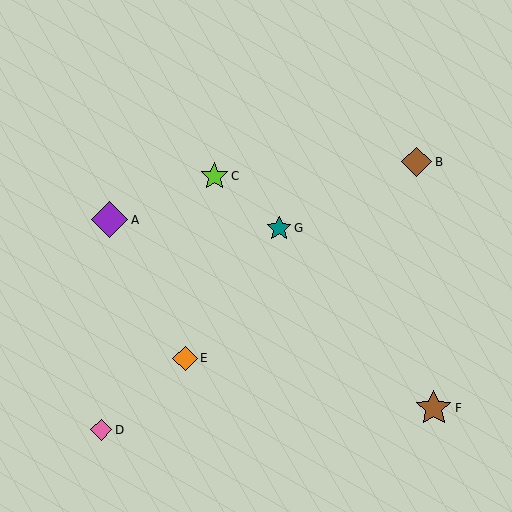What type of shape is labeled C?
Shape C is a lime star.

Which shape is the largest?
The purple diamond (labeled A) is the largest.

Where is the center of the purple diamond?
The center of the purple diamond is at (110, 220).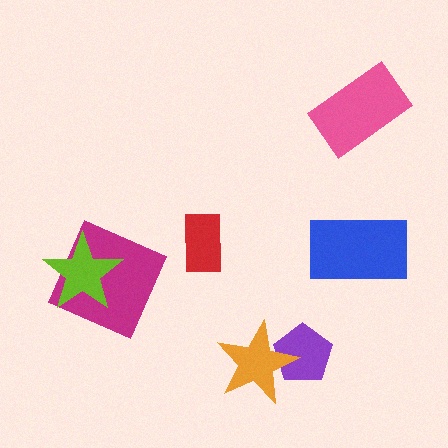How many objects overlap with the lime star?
1 object overlaps with the lime star.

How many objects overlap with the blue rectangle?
0 objects overlap with the blue rectangle.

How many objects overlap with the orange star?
1 object overlaps with the orange star.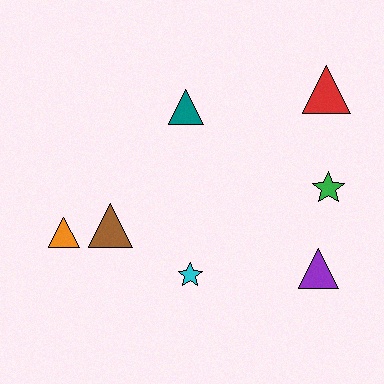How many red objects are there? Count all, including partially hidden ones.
There is 1 red object.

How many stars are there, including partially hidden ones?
There are 2 stars.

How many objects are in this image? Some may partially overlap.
There are 7 objects.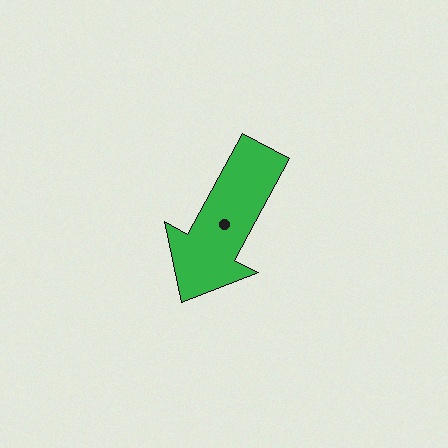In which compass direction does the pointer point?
Southwest.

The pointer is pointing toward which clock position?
Roughly 7 o'clock.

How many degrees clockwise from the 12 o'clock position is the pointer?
Approximately 209 degrees.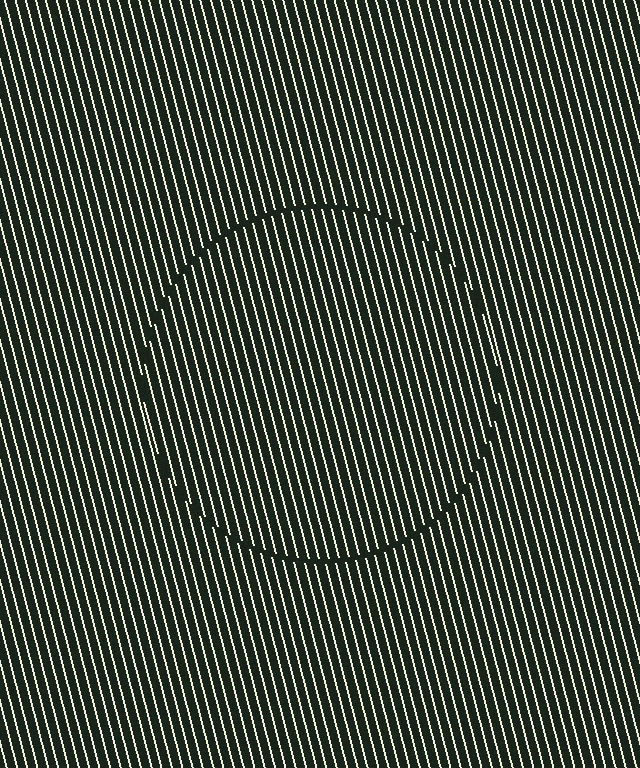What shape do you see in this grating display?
An illusory circle. The interior of the shape contains the same grating, shifted by half a period — the contour is defined by the phase discontinuity where line-ends from the inner and outer gratings abut.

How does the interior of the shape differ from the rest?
The interior of the shape contains the same grating, shifted by half a period — the contour is defined by the phase discontinuity where line-ends from the inner and outer gratings abut.